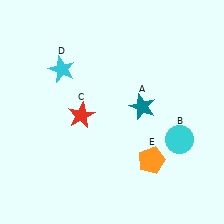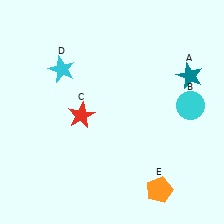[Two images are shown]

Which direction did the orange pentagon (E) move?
The orange pentagon (E) moved down.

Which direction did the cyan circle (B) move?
The cyan circle (B) moved up.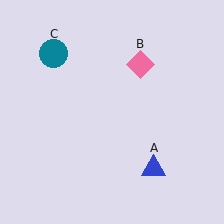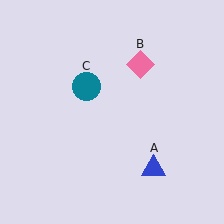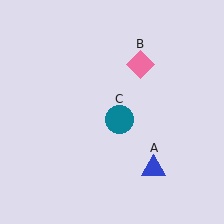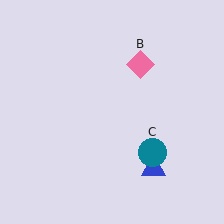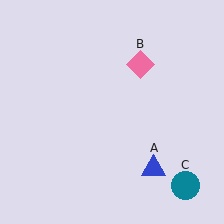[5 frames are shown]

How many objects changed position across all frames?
1 object changed position: teal circle (object C).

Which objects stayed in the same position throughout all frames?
Blue triangle (object A) and pink diamond (object B) remained stationary.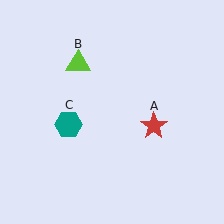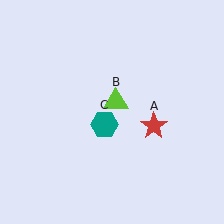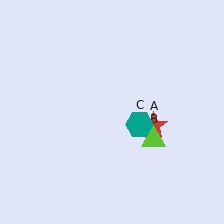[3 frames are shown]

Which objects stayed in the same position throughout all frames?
Red star (object A) remained stationary.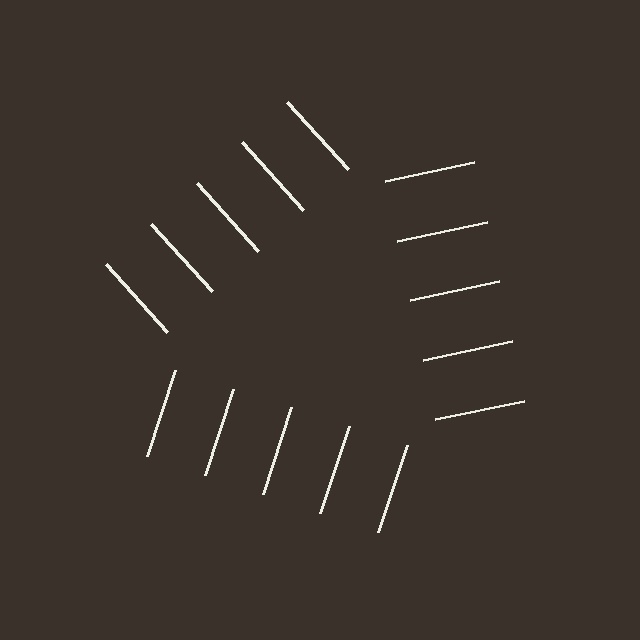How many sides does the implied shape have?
3 sides — the line-ends trace a triangle.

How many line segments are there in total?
15 — 5 along each of the 3 edges.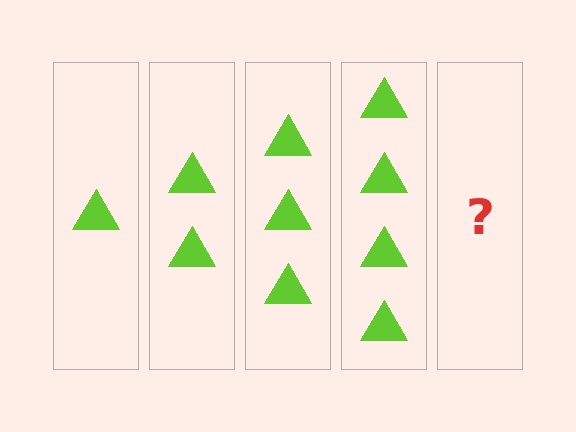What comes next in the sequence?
The next element should be 5 triangles.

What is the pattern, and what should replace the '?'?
The pattern is that each step adds one more triangle. The '?' should be 5 triangles.